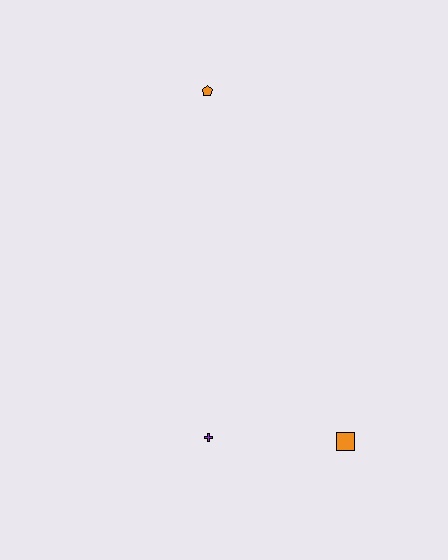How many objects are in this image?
There are 3 objects.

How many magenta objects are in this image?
There are no magenta objects.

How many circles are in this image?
There are no circles.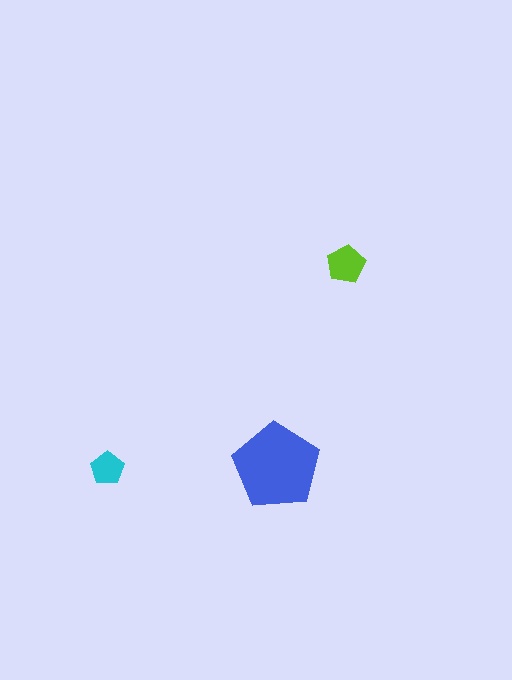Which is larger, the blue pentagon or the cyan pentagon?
The blue one.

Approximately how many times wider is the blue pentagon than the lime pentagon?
About 2 times wider.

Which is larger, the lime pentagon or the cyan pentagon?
The lime one.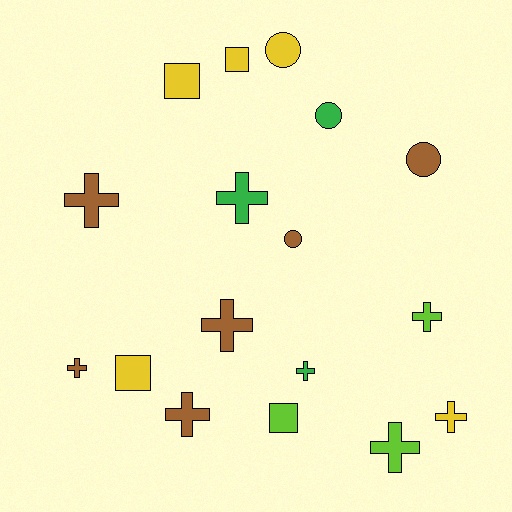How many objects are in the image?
There are 17 objects.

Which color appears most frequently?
Brown, with 6 objects.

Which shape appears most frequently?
Cross, with 9 objects.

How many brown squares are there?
There are no brown squares.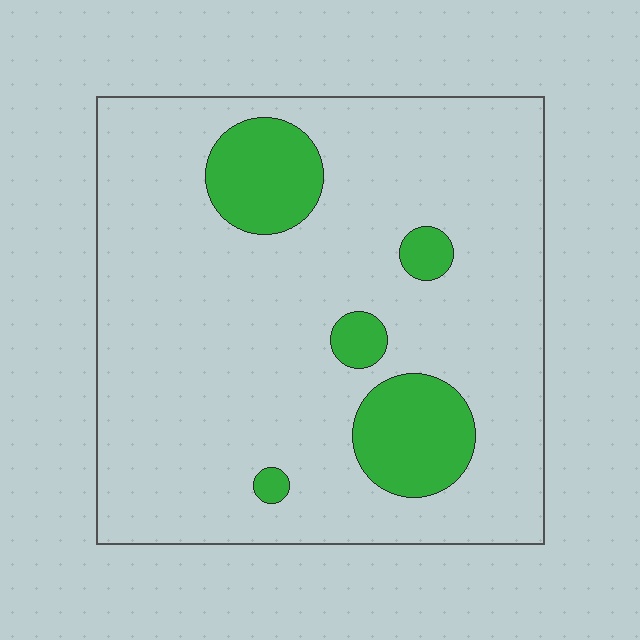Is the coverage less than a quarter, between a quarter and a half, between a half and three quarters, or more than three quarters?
Less than a quarter.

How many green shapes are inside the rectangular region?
5.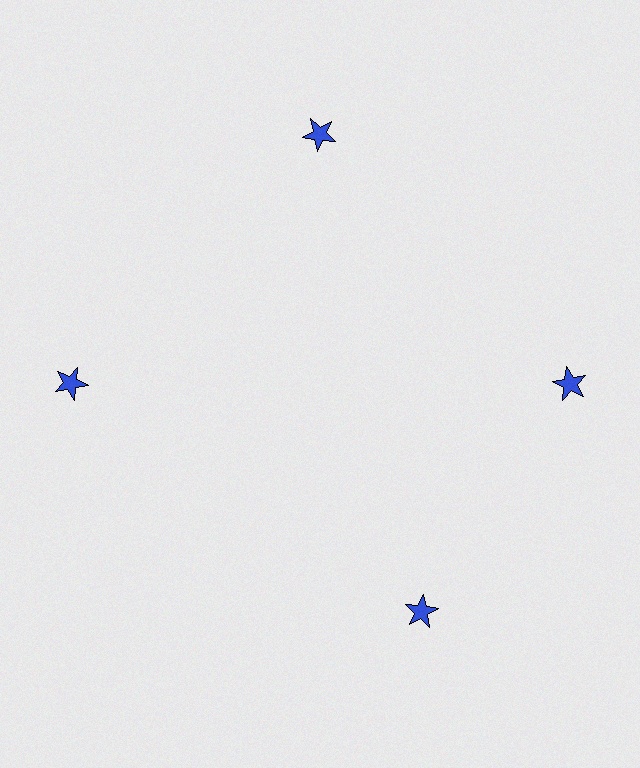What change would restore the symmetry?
The symmetry would be restored by rotating it back into even spacing with its neighbors so that all 4 stars sit at equal angles and equal distance from the center.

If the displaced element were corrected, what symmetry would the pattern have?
It would have 4-fold rotational symmetry — the pattern would map onto itself every 90 degrees.